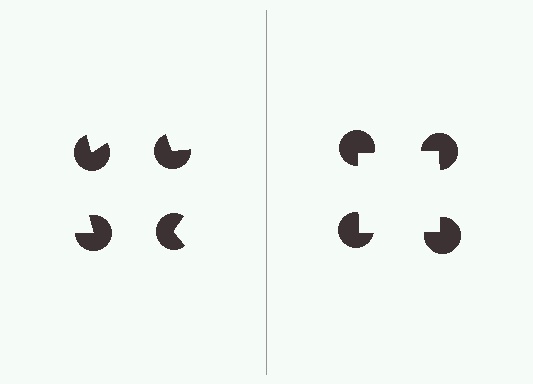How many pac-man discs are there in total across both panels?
8 — 4 on each side.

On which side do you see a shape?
An illusory square appears on the right side. On the left side the wedge cuts are rotated, so no coherent shape forms.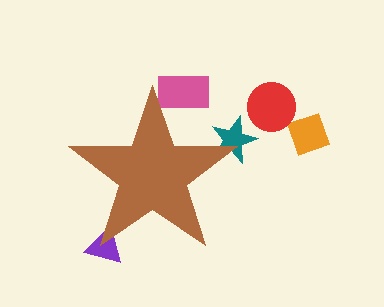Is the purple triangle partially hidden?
Yes, the purple triangle is partially hidden behind the brown star.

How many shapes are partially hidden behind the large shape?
3 shapes are partially hidden.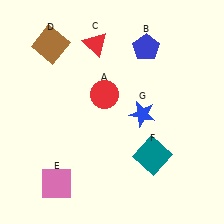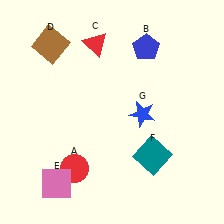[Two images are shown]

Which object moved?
The red circle (A) moved down.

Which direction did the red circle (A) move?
The red circle (A) moved down.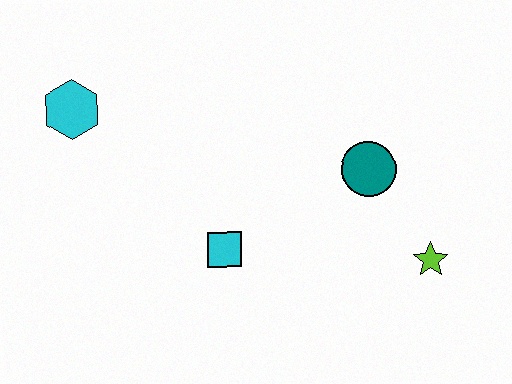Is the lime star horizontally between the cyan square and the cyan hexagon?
No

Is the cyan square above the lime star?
Yes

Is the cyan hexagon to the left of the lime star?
Yes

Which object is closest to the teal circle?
The lime star is closest to the teal circle.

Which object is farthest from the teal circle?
The cyan hexagon is farthest from the teal circle.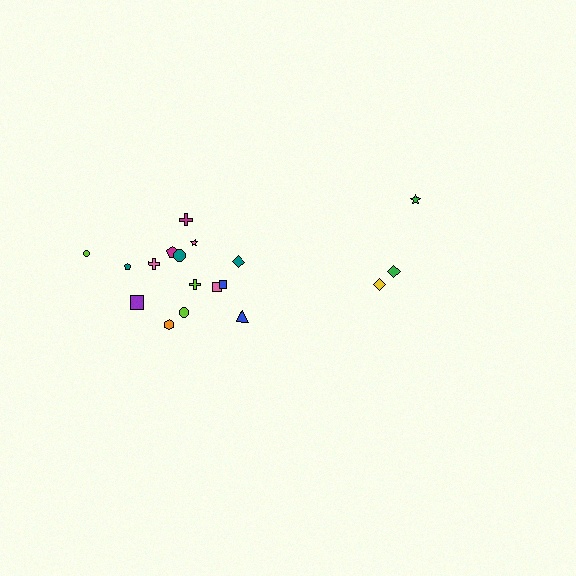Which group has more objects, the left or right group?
The left group.